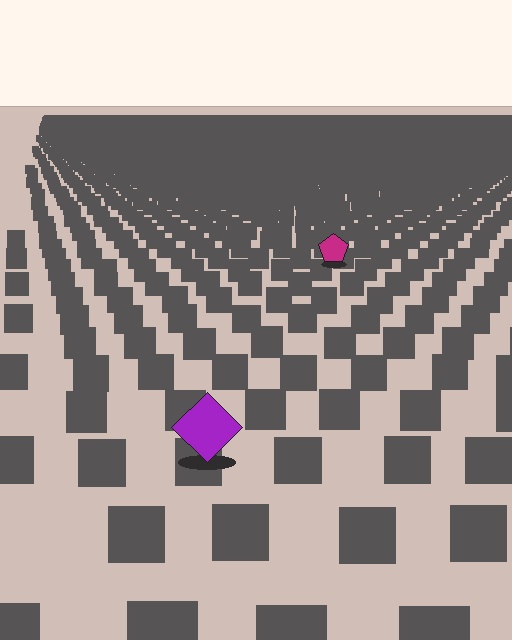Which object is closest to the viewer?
The purple diamond is closest. The texture marks near it are larger and more spread out.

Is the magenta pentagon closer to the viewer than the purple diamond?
No. The purple diamond is closer — you can tell from the texture gradient: the ground texture is coarser near it.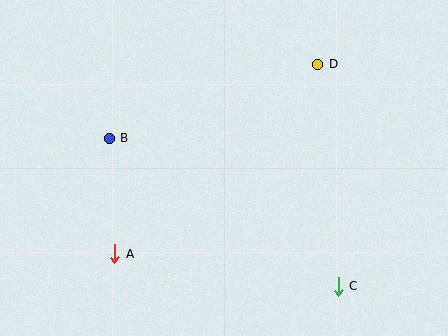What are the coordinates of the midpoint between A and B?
The midpoint between A and B is at (112, 196).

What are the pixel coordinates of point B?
Point B is at (109, 138).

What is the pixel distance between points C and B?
The distance between C and B is 273 pixels.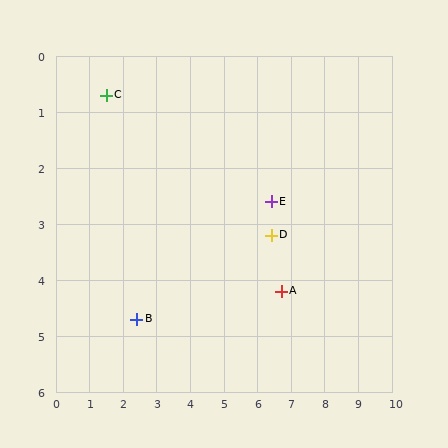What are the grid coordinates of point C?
Point C is at approximately (1.5, 0.7).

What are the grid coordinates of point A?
Point A is at approximately (6.7, 4.2).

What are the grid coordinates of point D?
Point D is at approximately (6.4, 3.2).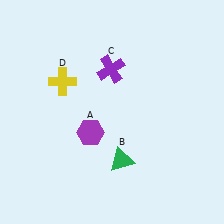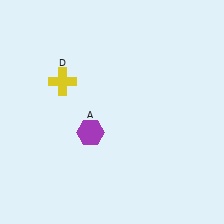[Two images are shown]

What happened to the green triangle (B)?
The green triangle (B) was removed in Image 2. It was in the bottom-right area of Image 1.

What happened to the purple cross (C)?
The purple cross (C) was removed in Image 2. It was in the top-left area of Image 1.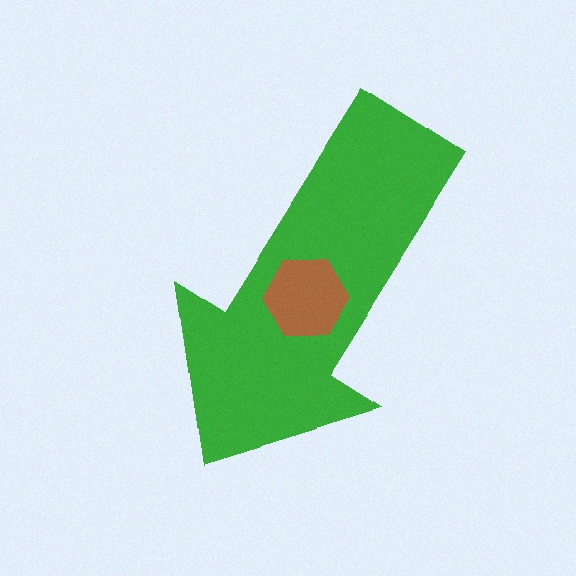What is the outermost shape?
The green arrow.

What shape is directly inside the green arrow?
The brown hexagon.